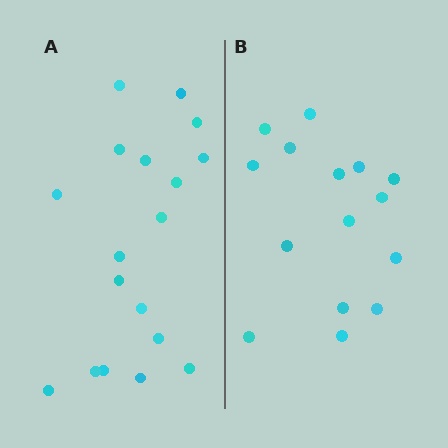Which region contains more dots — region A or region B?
Region A (the left region) has more dots.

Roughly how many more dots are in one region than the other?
Region A has just a few more — roughly 2 or 3 more dots than region B.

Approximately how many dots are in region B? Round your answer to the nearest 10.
About 20 dots. (The exact count is 15, which rounds to 20.)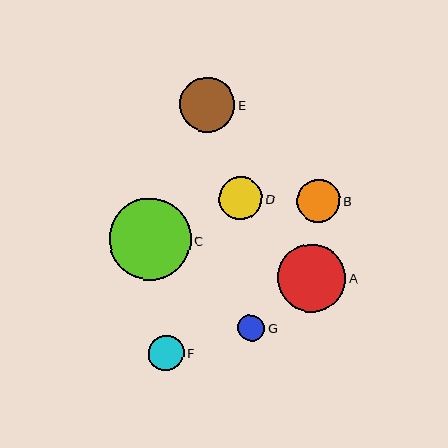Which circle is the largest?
Circle C is the largest with a size of approximately 82 pixels.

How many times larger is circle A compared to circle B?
Circle A is approximately 1.6 times the size of circle B.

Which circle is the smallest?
Circle G is the smallest with a size of approximately 27 pixels.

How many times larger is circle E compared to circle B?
Circle E is approximately 1.3 times the size of circle B.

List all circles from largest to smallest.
From largest to smallest: C, A, E, D, B, F, G.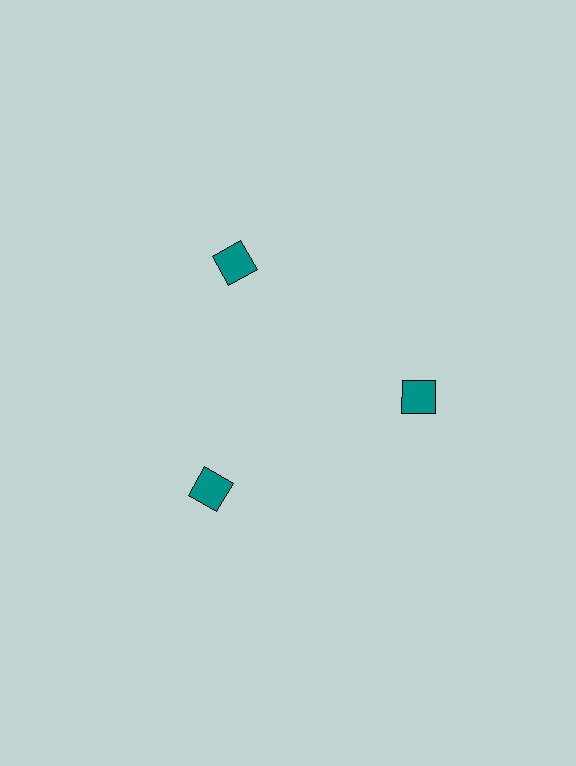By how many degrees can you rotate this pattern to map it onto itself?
The pattern maps onto itself every 120 degrees of rotation.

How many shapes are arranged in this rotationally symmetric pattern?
There are 3 shapes, arranged in 3 groups of 1.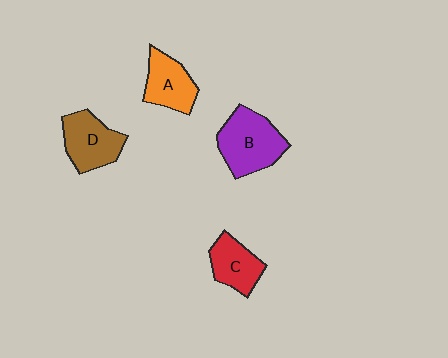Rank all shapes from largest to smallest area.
From largest to smallest: B (purple), D (brown), A (orange), C (red).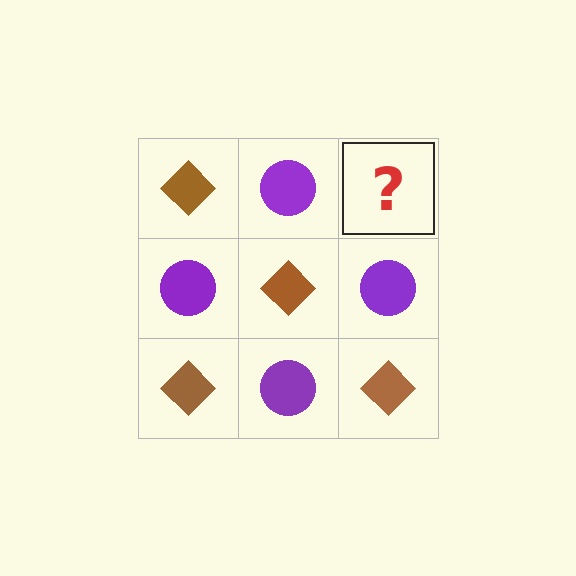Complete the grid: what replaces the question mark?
The question mark should be replaced with a brown diamond.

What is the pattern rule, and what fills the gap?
The rule is that it alternates brown diamond and purple circle in a checkerboard pattern. The gap should be filled with a brown diamond.